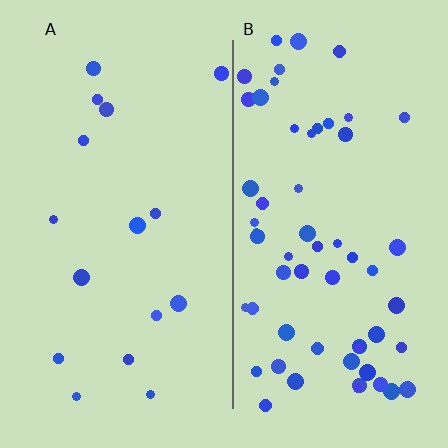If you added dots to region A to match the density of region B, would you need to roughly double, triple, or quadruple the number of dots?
Approximately quadruple.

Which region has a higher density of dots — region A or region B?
B (the right).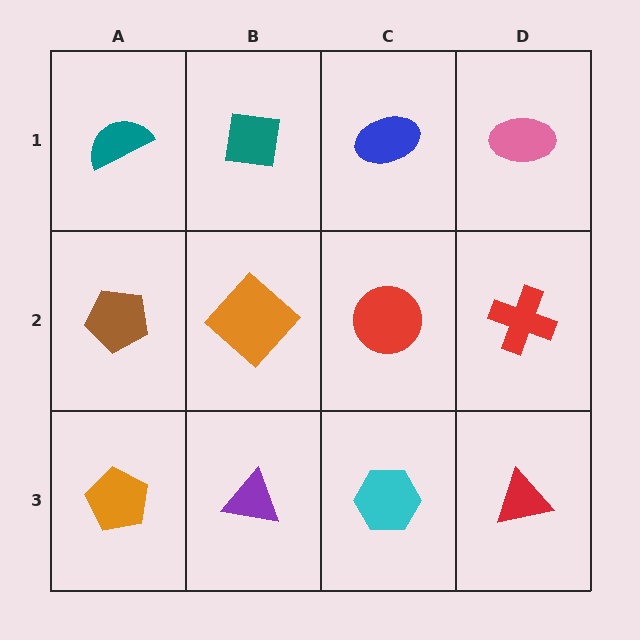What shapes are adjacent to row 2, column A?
A teal semicircle (row 1, column A), an orange pentagon (row 3, column A), an orange diamond (row 2, column B).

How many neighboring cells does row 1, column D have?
2.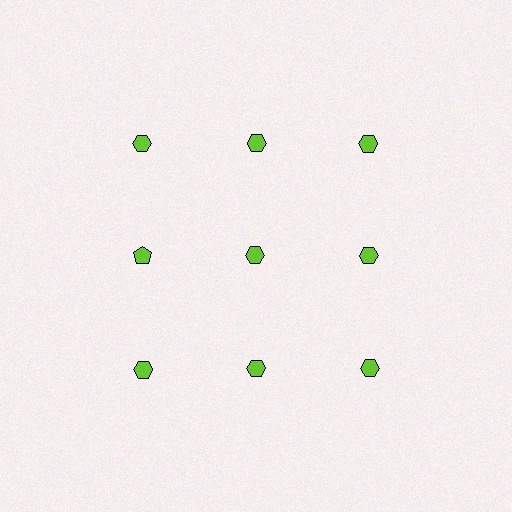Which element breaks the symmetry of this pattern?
The lime pentagon in the second row, leftmost column breaks the symmetry. All other shapes are lime hexagons.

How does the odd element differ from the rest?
It has a different shape: pentagon instead of hexagon.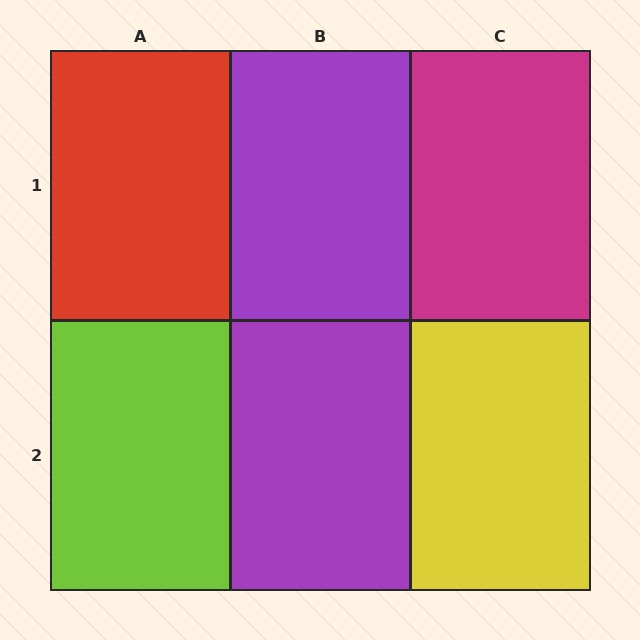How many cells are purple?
2 cells are purple.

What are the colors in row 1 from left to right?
Red, purple, magenta.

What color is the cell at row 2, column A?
Lime.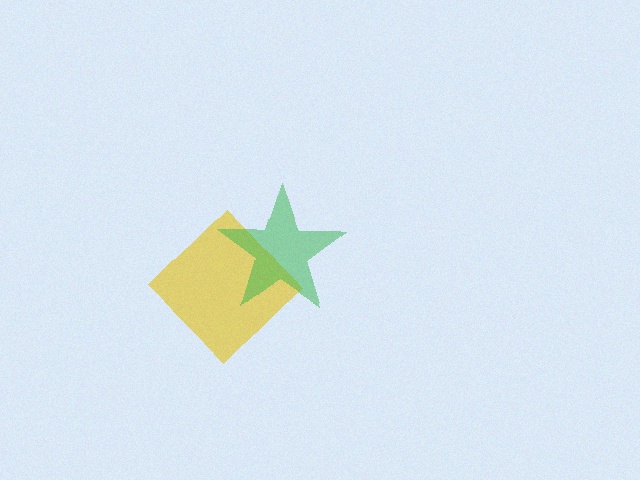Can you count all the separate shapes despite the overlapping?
Yes, there are 2 separate shapes.